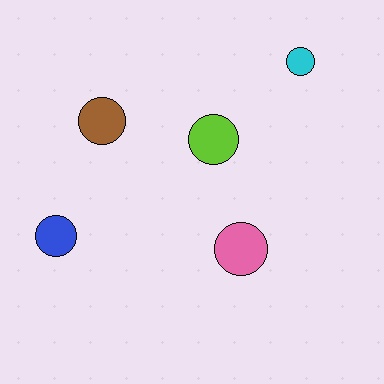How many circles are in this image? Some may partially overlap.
There are 5 circles.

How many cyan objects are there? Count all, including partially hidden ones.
There is 1 cyan object.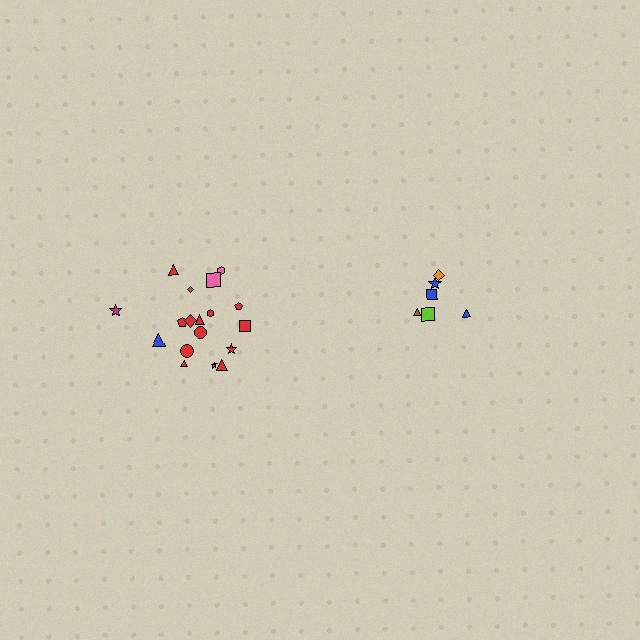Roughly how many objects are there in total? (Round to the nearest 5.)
Roughly 25 objects in total.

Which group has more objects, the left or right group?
The left group.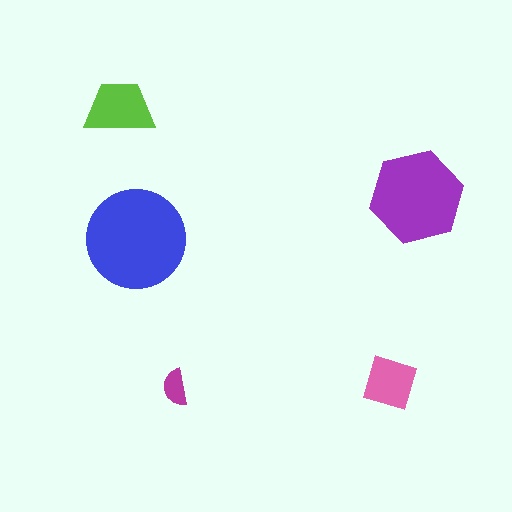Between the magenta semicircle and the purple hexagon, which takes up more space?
The purple hexagon.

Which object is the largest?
The blue circle.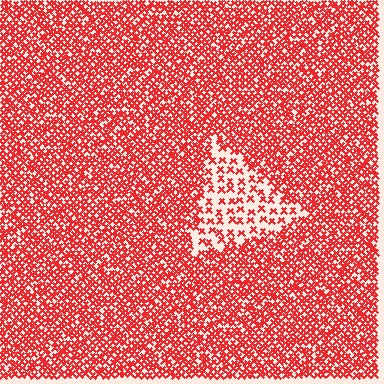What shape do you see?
I see a triangle.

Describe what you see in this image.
The image contains small red elements arranged at two different densities. A triangle-shaped region is visible where the elements are less densely packed than the surrounding area.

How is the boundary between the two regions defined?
The boundary is defined by a change in element density (approximately 2.6x ratio). All elements are the same color, size, and shape.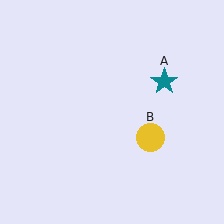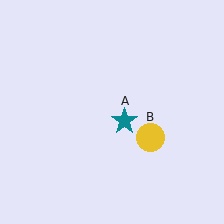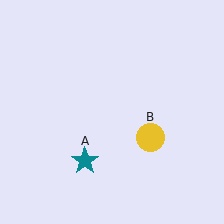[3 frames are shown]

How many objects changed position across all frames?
1 object changed position: teal star (object A).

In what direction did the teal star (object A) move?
The teal star (object A) moved down and to the left.